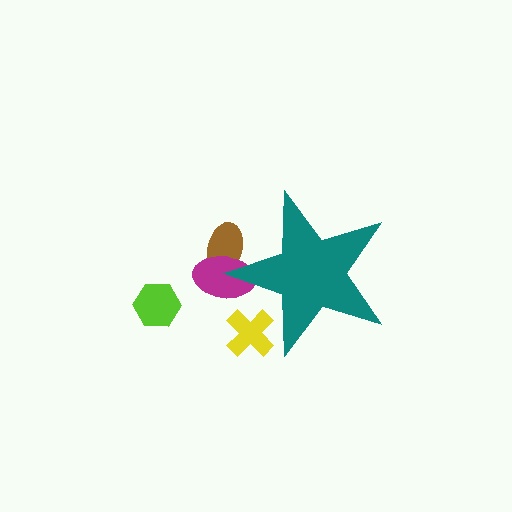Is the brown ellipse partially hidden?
Yes, the brown ellipse is partially hidden behind the teal star.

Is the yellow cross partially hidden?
Yes, the yellow cross is partially hidden behind the teal star.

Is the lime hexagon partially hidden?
No, the lime hexagon is fully visible.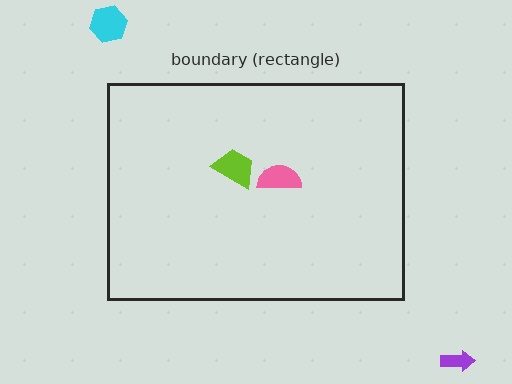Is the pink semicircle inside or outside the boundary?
Inside.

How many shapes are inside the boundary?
2 inside, 2 outside.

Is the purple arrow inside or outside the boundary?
Outside.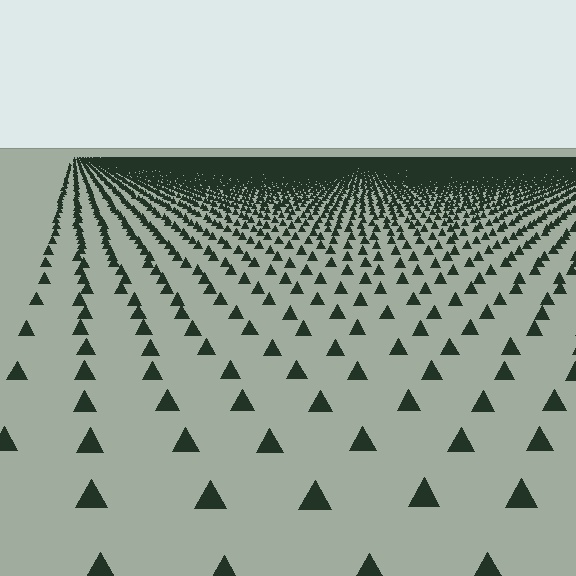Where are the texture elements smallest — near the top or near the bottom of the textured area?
Near the top.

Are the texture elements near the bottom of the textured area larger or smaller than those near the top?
Larger. Near the bottom, elements are closer to the viewer and appear at a bigger on-screen size.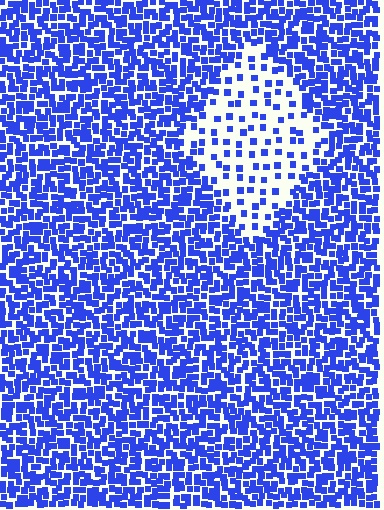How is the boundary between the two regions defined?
The boundary is defined by a change in element density (approximately 3.0x ratio). All elements are the same color, size, and shape.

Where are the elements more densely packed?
The elements are more densely packed outside the diamond boundary.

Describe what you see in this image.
The image contains small blue elements arranged at two different densities. A diamond-shaped region is visible where the elements are less densely packed than the surrounding area.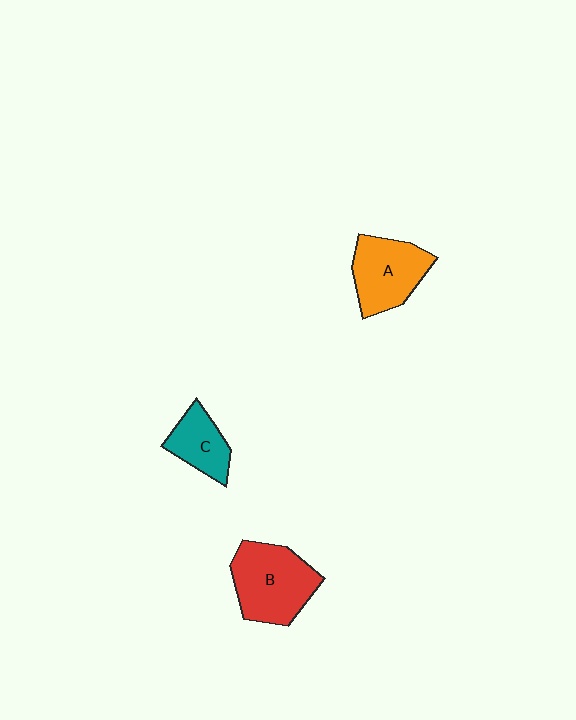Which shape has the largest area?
Shape B (red).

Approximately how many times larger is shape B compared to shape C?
Approximately 1.8 times.